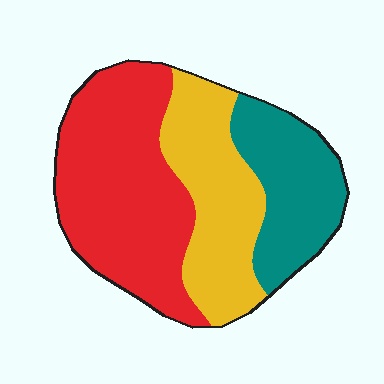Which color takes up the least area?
Teal, at roughly 25%.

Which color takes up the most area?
Red, at roughly 45%.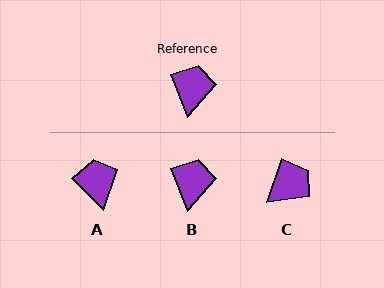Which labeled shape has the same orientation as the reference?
B.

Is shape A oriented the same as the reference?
No, it is off by about 23 degrees.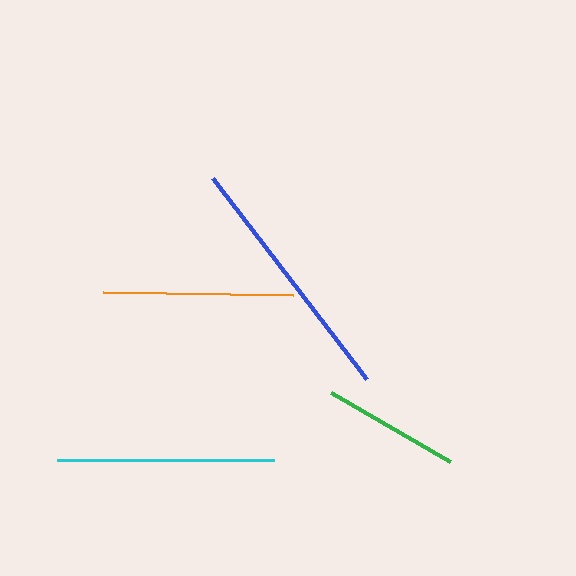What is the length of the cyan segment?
The cyan segment is approximately 218 pixels long.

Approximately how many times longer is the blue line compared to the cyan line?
The blue line is approximately 1.2 times the length of the cyan line.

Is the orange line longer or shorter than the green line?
The orange line is longer than the green line.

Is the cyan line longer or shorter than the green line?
The cyan line is longer than the green line.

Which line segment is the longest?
The blue line is the longest at approximately 253 pixels.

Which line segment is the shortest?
The green line is the shortest at approximately 137 pixels.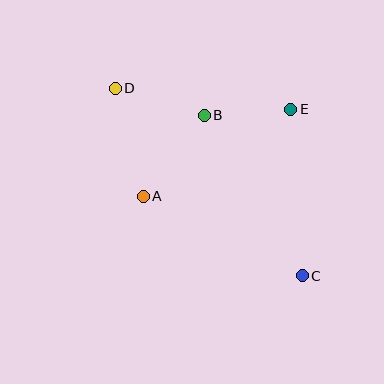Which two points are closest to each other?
Points B and E are closest to each other.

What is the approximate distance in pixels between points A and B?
The distance between A and B is approximately 101 pixels.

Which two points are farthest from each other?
Points C and D are farthest from each other.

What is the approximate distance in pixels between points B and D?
The distance between B and D is approximately 93 pixels.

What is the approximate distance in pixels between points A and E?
The distance between A and E is approximately 171 pixels.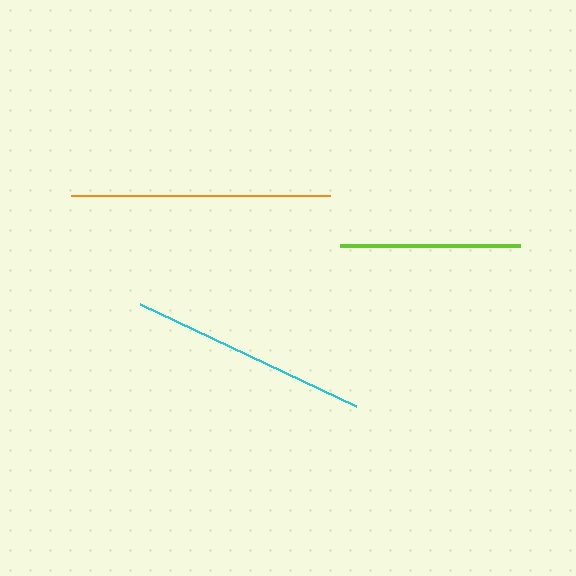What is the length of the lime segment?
The lime segment is approximately 180 pixels long.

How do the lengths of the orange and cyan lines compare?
The orange and cyan lines are approximately the same length.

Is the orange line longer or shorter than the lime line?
The orange line is longer than the lime line.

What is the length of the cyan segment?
The cyan segment is approximately 239 pixels long.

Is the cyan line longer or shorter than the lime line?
The cyan line is longer than the lime line.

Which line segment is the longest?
The orange line is the longest at approximately 259 pixels.